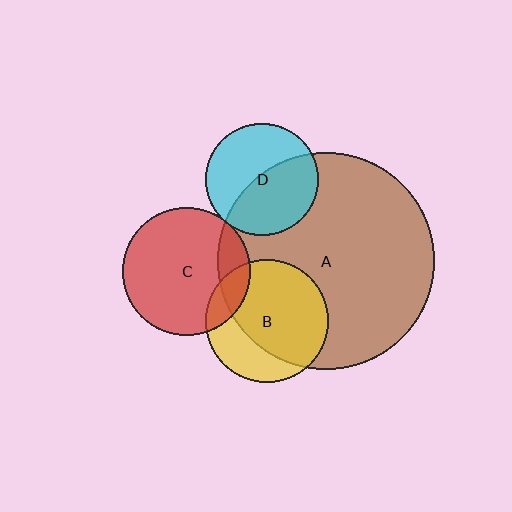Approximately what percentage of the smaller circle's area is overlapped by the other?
Approximately 15%.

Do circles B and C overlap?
Yes.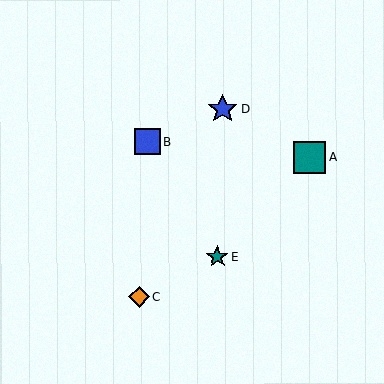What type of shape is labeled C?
Shape C is an orange diamond.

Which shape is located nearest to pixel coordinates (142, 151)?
The blue square (labeled B) at (147, 142) is nearest to that location.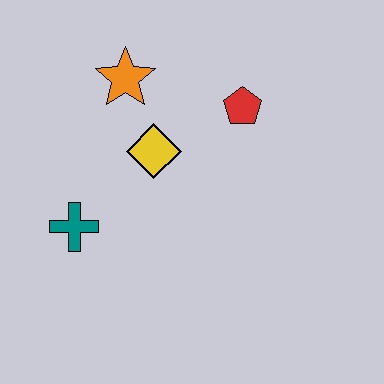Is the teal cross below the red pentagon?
Yes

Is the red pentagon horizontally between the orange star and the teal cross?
No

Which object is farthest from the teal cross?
The red pentagon is farthest from the teal cross.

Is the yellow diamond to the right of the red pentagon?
No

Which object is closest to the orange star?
The yellow diamond is closest to the orange star.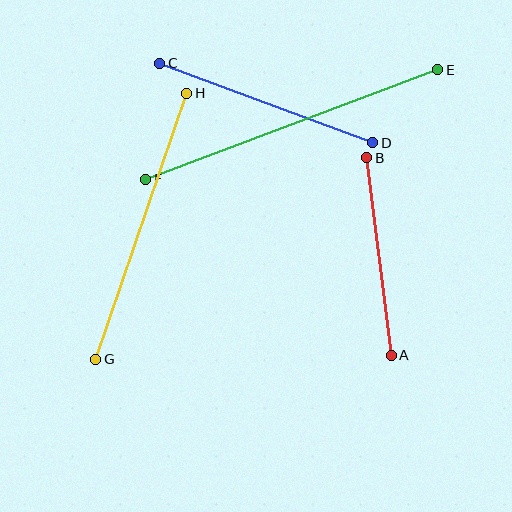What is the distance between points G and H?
The distance is approximately 281 pixels.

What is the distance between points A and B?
The distance is approximately 199 pixels.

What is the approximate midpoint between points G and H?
The midpoint is at approximately (141, 226) pixels.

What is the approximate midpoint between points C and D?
The midpoint is at approximately (266, 103) pixels.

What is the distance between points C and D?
The distance is approximately 228 pixels.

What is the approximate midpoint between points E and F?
The midpoint is at approximately (292, 124) pixels.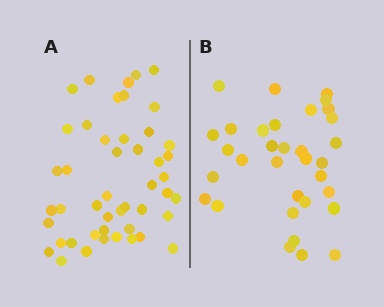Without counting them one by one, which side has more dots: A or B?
Region A (the left region) has more dots.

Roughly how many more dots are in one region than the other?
Region A has approximately 15 more dots than region B.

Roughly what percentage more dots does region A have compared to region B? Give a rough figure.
About 40% more.